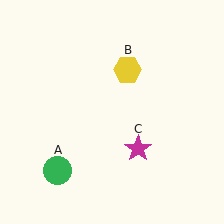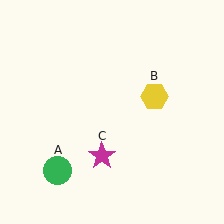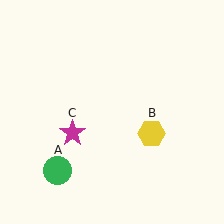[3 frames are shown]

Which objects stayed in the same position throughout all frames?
Green circle (object A) remained stationary.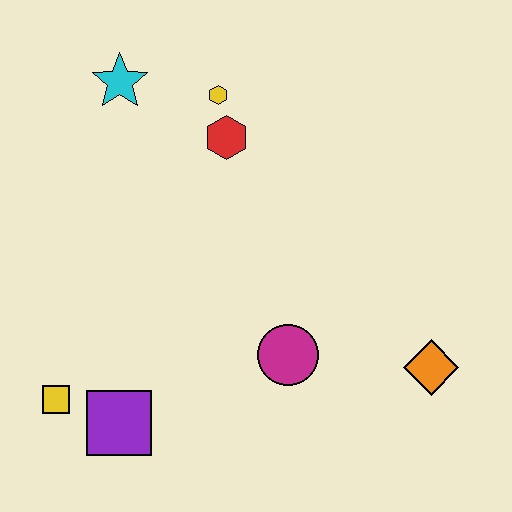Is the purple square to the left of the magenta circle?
Yes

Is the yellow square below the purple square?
No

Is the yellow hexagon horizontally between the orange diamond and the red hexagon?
No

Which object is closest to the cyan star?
The yellow hexagon is closest to the cyan star.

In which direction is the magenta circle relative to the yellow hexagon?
The magenta circle is below the yellow hexagon.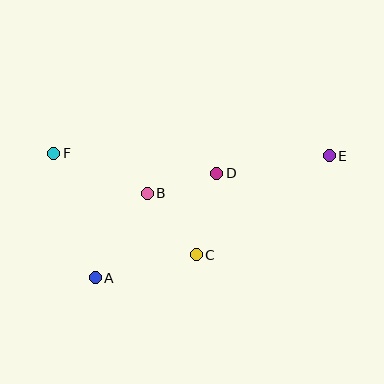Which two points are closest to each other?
Points B and D are closest to each other.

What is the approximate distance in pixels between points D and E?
The distance between D and E is approximately 114 pixels.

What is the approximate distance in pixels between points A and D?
The distance between A and D is approximately 160 pixels.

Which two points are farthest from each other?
Points E and F are farthest from each other.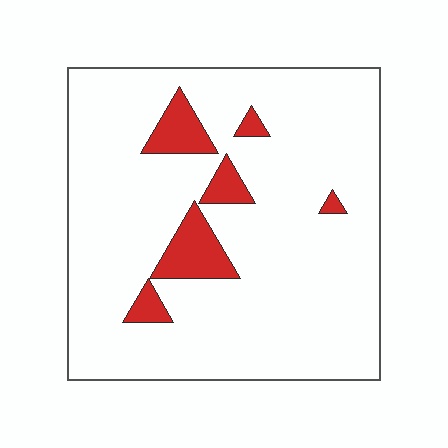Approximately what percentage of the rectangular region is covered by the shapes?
Approximately 10%.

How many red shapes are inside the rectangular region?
6.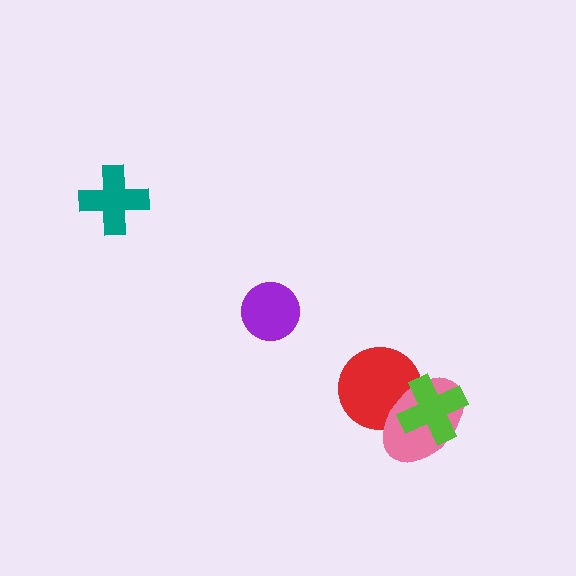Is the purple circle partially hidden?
No, no other shape covers it.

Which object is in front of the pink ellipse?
The lime cross is in front of the pink ellipse.